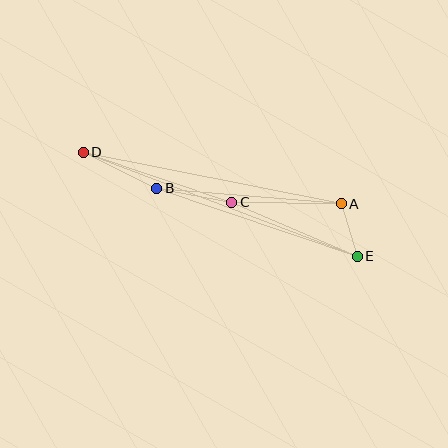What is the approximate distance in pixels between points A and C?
The distance between A and C is approximately 109 pixels.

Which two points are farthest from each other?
Points D and E are farthest from each other.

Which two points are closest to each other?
Points A and E are closest to each other.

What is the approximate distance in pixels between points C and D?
The distance between C and D is approximately 157 pixels.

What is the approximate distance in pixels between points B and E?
The distance between B and E is approximately 212 pixels.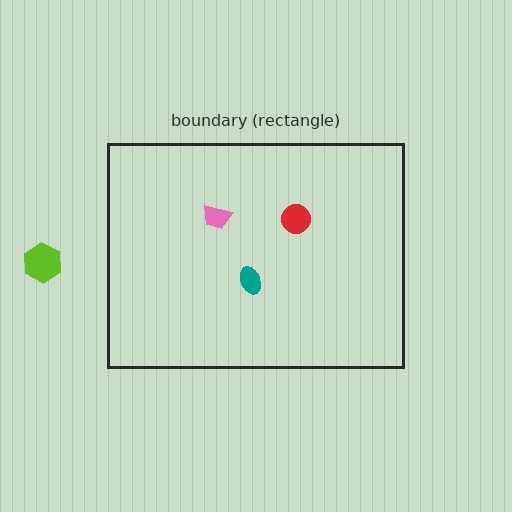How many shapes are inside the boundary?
3 inside, 1 outside.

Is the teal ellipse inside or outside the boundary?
Inside.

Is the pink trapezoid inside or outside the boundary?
Inside.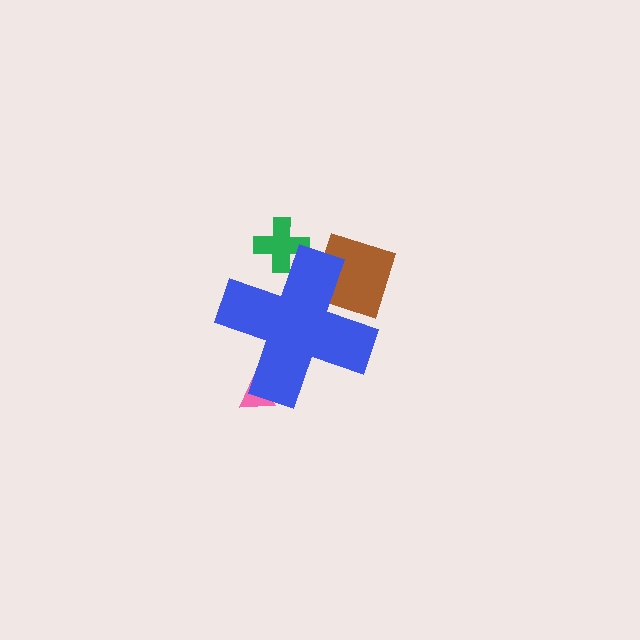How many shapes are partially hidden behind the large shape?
3 shapes are partially hidden.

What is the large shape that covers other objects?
A blue cross.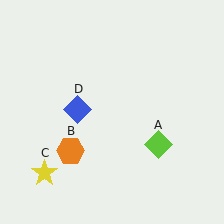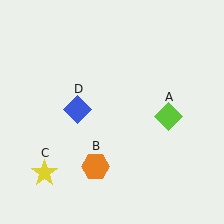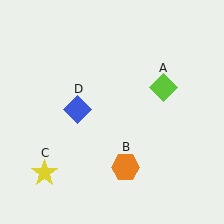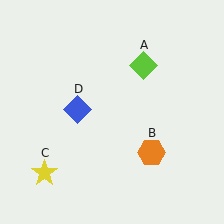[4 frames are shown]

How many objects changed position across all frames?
2 objects changed position: lime diamond (object A), orange hexagon (object B).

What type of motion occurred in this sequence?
The lime diamond (object A), orange hexagon (object B) rotated counterclockwise around the center of the scene.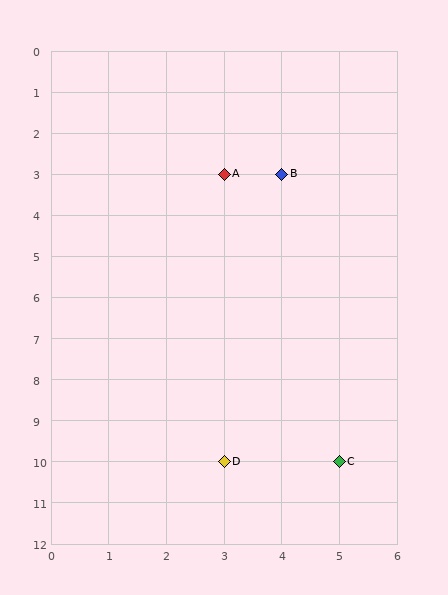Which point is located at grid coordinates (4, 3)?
Point B is at (4, 3).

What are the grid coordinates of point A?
Point A is at grid coordinates (3, 3).